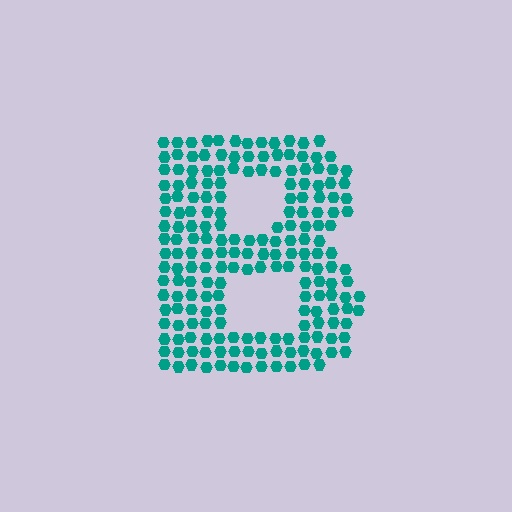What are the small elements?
The small elements are hexagons.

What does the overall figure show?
The overall figure shows the letter B.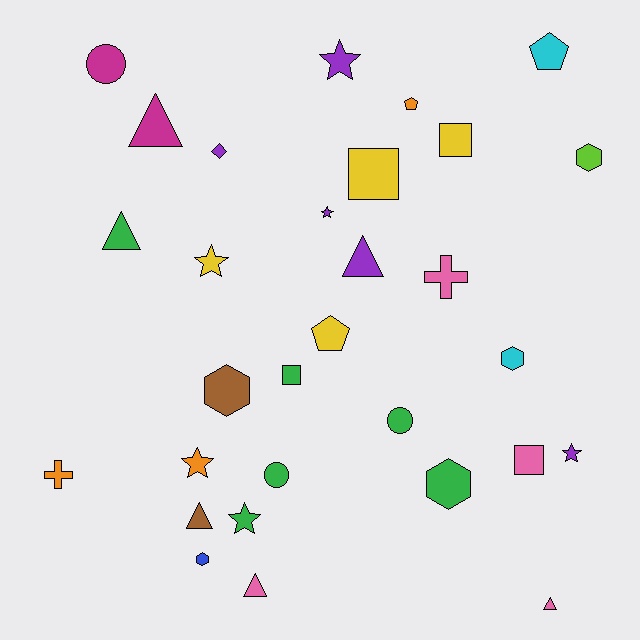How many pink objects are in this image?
There are 4 pink objects.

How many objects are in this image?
There are 30 objects.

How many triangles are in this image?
There are 6 triangles.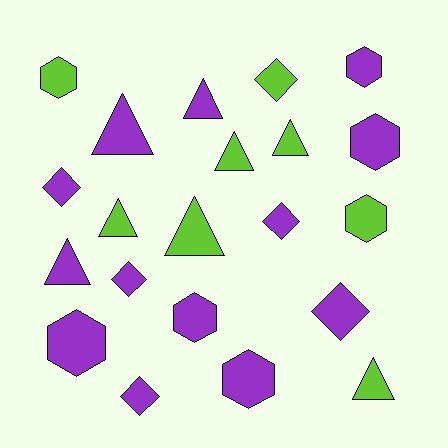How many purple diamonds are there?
There are 5 purple diamonds.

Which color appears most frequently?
Purple, with 13 objects.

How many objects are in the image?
There are 21 objects.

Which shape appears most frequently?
Triangle, with 8 objects.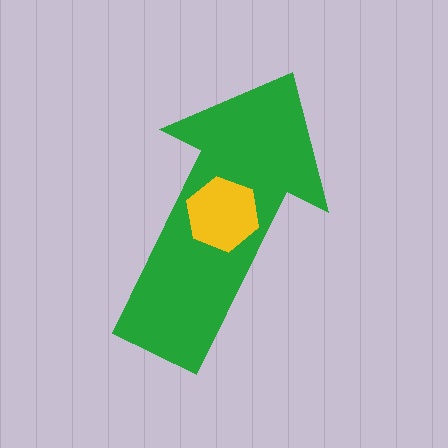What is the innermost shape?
The yellow hexagon.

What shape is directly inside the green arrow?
The yellow hexagon.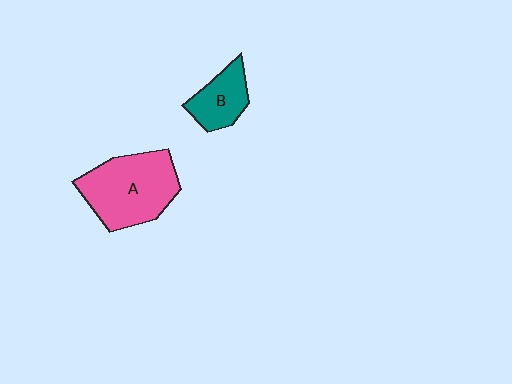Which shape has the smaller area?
Shape B (teal).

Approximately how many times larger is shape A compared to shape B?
Approximately 2.0 times.